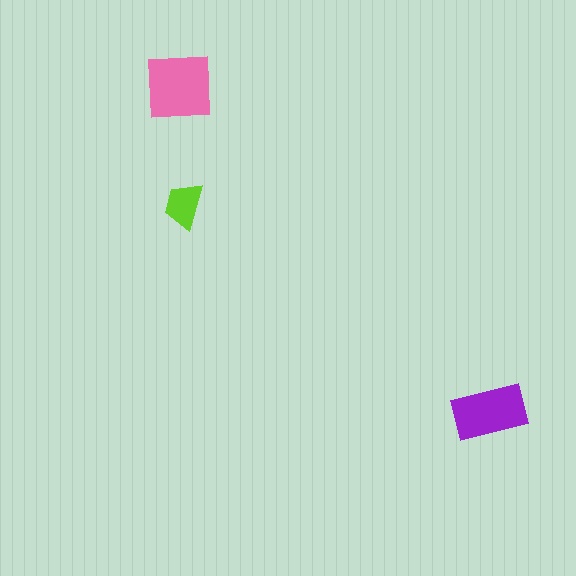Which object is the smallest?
The lime trapezoid.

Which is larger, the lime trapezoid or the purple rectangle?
The purple rectangle.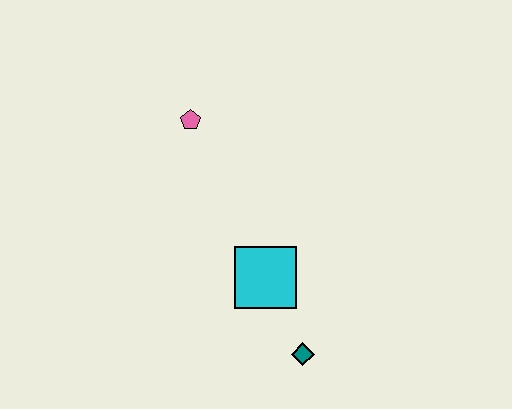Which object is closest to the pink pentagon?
The cyan square is closest to the pink pentagon.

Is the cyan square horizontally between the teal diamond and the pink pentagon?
Yes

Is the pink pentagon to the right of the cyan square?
No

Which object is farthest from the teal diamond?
The pink pentagon is farthest from the teal diamond.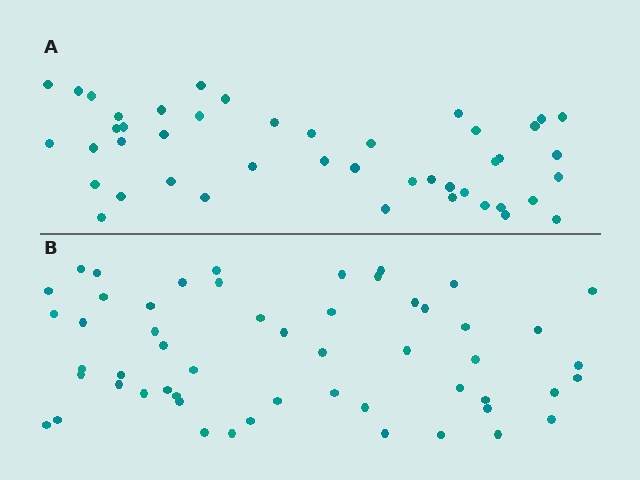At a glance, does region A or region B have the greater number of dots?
Region B (the bottom region) has more dots.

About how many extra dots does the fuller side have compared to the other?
Region B has roughly 8 or so more dots than region A.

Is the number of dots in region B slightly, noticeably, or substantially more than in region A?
Region B has only slightly more — the two regions are fairly close. The ratio is roughly 1.2 to 1.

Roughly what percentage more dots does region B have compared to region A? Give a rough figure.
About 20% more.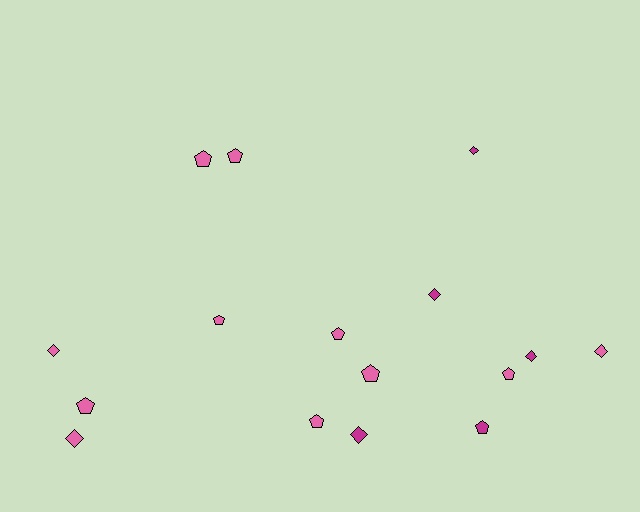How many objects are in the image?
There are 16 objects.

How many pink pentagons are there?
There are 8 pink pentagons.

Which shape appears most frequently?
Pentagon, with 9 objects.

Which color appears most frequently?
Pink, with 11 objects.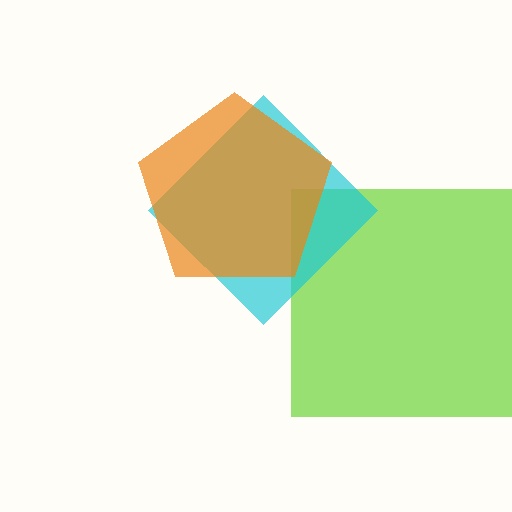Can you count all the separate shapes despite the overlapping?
Yes, there are 3 separate shapes.